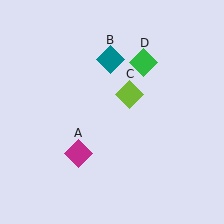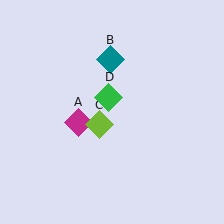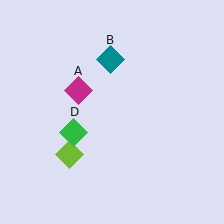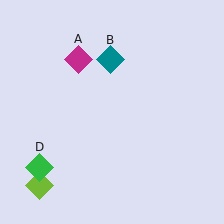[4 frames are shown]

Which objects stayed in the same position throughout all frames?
Teal diamond (object B) remained stationary.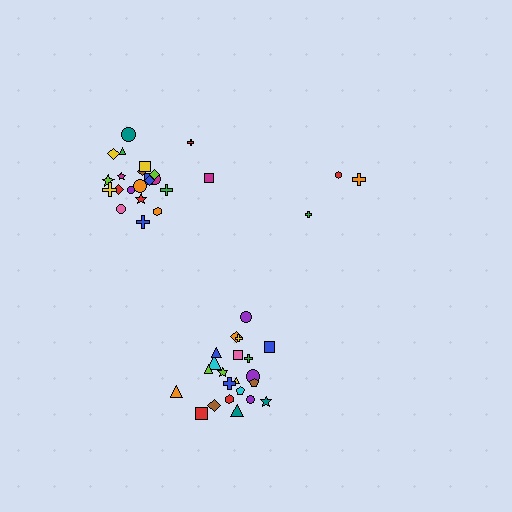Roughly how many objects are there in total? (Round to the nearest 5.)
Roughly 45 objects in total.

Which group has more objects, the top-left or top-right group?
The top-left group.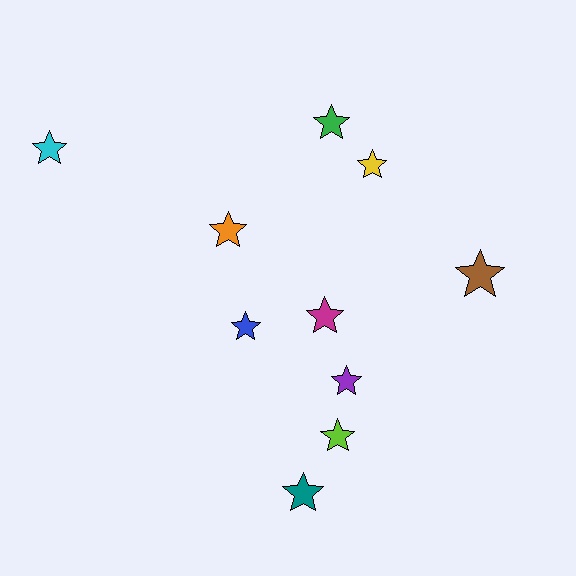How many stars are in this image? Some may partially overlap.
There are 10 stars.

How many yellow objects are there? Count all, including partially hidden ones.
There is 1 yellow object.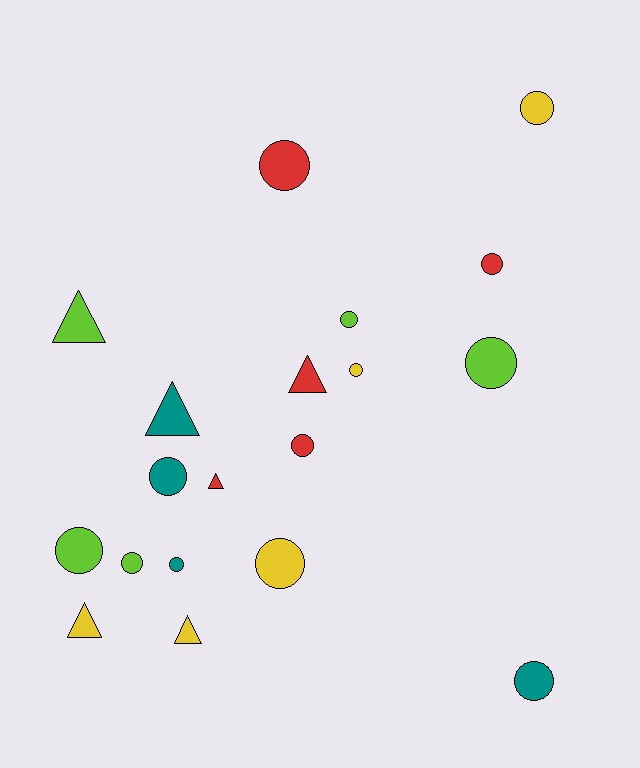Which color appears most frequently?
Yellow, with 5 objects.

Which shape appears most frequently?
Circle, with 13 objects.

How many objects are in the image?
There are 19 objects.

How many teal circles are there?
There are 3 teal circles.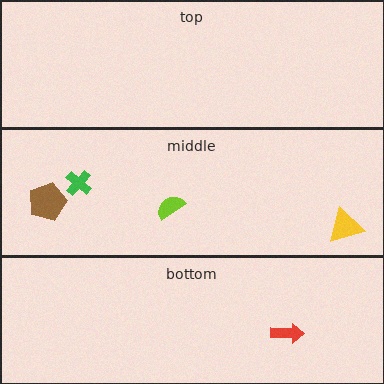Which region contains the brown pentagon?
The middle region.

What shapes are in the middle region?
The lime semicircle, the green cross, the yellow triangle, the brown pentagon.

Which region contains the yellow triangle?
The middle region.